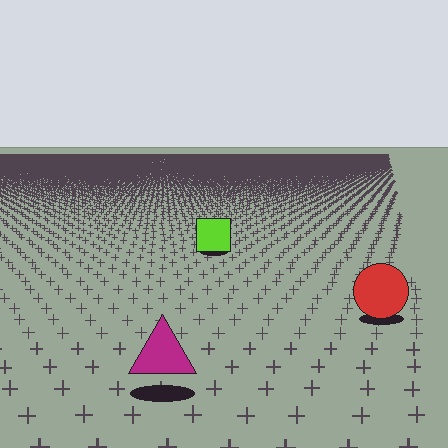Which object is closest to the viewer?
The magenta triangle is closest. The texture marks near it are larger and more spread out.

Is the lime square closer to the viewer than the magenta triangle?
No. The magenta triangle is closer — you can tell from the texture gradient: the ground texture is coarser near it.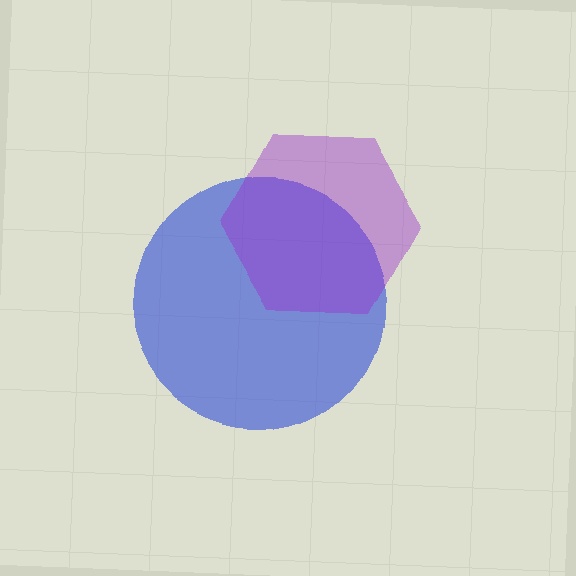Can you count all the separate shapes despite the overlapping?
Yes, there are 2 separate shapes.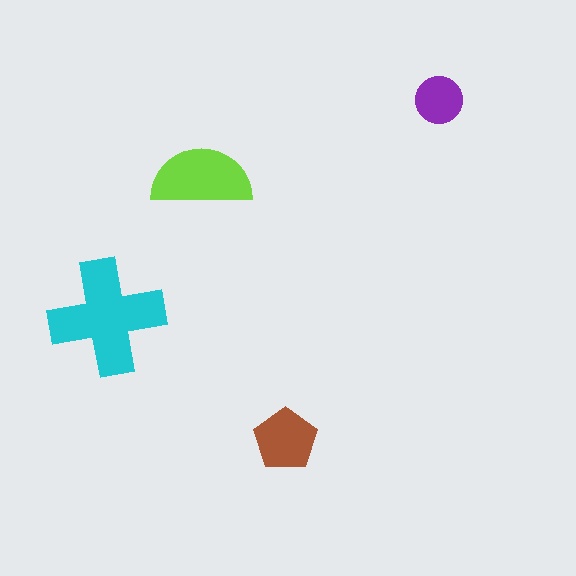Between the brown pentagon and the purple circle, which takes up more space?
The brown pentagon.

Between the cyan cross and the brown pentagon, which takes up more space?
The cyan cross.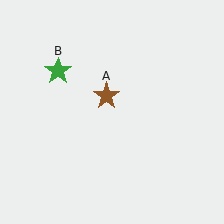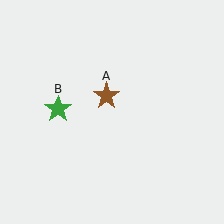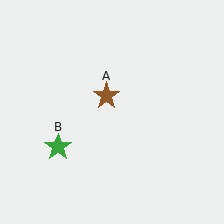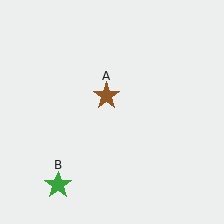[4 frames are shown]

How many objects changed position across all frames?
1 object changed position: green star (object B).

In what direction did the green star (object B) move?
The green star (object B) moved down.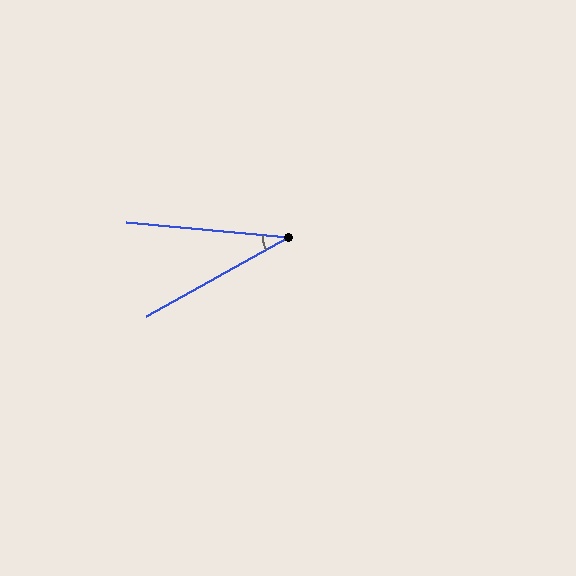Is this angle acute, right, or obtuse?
It is acute.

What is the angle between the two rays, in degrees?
Approximately 35 degrees.